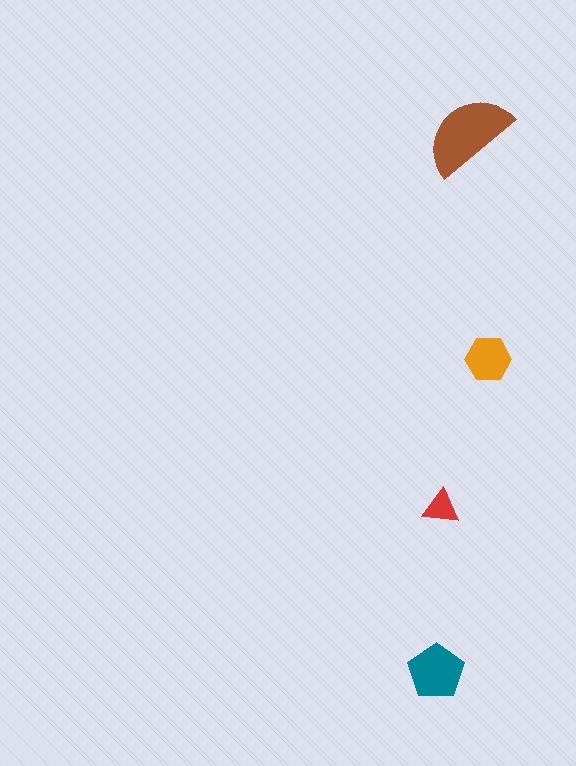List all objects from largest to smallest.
The brown semicircle, the teal pentagon, the orange hexagon, the red triangle.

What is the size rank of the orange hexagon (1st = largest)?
3rd.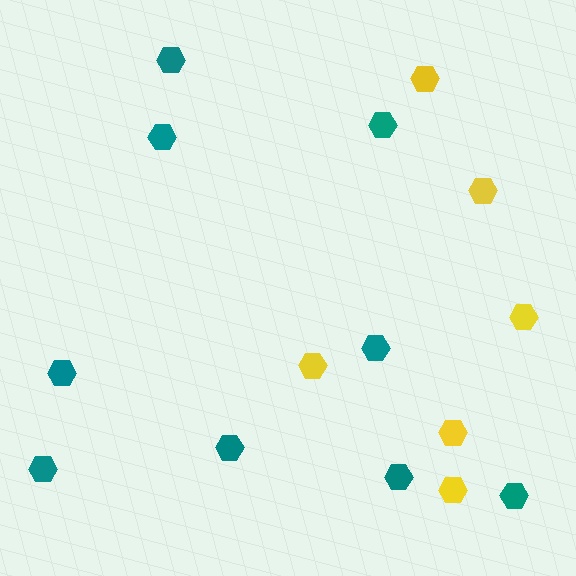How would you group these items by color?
There are 2 groups: one group of teal hexagons (9) and one group of yellow hexagons (6).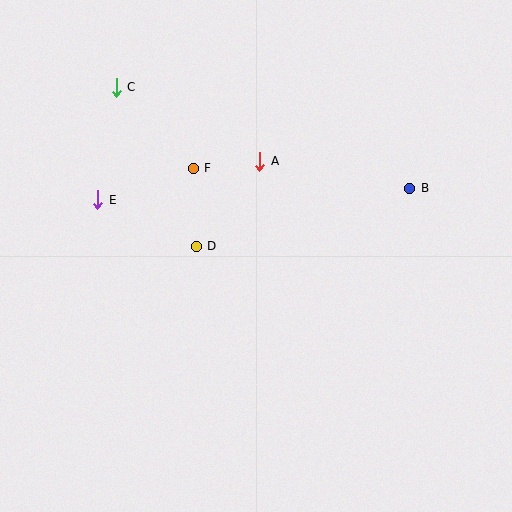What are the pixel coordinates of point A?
Point A is at (260, 161).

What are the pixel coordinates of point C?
Point C is at (116, 87).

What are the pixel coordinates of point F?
Point F is at (193, 168).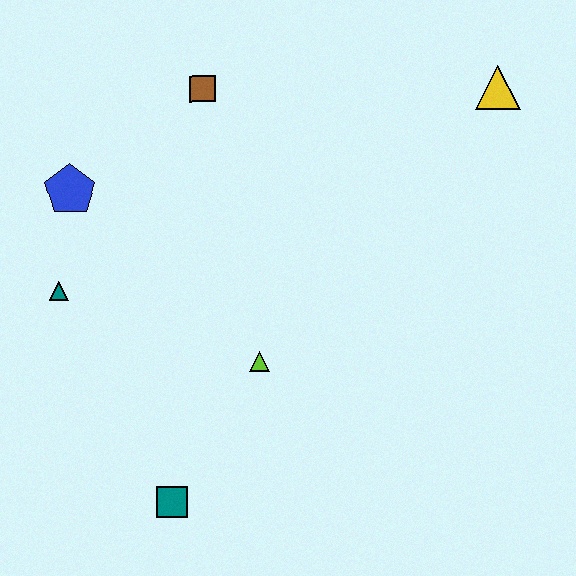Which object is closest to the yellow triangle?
The brown square is closest to the yellow triangle.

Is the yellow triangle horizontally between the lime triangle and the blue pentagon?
No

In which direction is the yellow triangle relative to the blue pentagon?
The yellow triangle is to the right of the blue pentagon.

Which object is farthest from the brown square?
The teal square is farthest from the brown square.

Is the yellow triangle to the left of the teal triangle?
No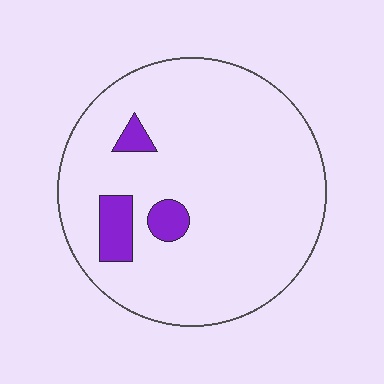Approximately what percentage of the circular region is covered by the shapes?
Approximately 10%.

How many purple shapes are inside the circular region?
3.